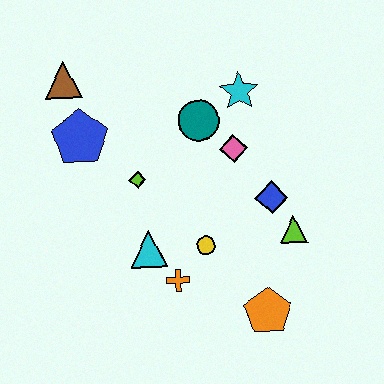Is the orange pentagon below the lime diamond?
Yes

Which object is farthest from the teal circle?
The orange pentagon is farthest from the teal circle.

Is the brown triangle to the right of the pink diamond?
No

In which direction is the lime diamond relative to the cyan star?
The lime diamond is to the left of the cyan star.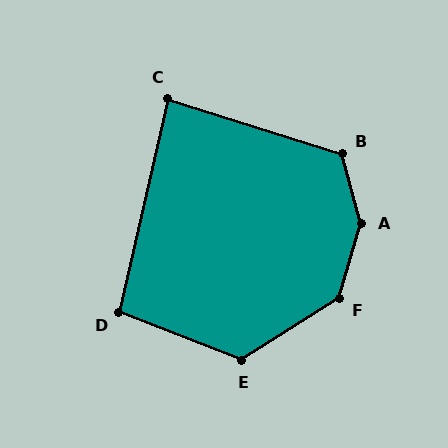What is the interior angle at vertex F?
Approximately 139 degrees (obtuse).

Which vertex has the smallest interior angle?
C, at approximately 85 degrees.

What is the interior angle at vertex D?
Approximately 99 degrees (obtuse).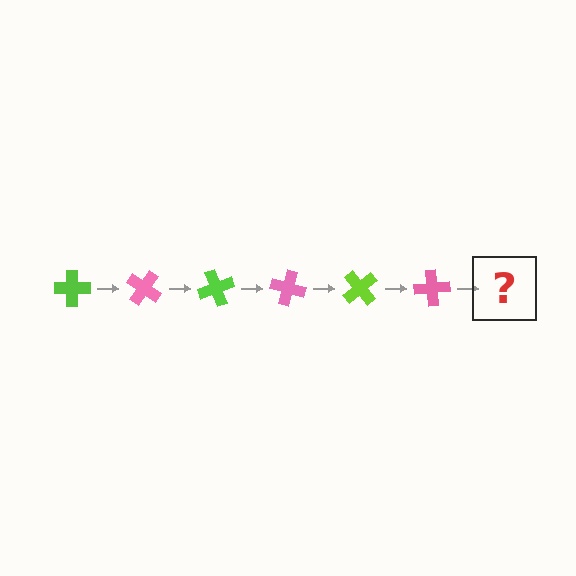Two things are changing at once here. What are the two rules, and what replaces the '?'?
The two rules are that it rotates 35 degrees each step and the color cycles through lime and pink. The '?' should be a lime cross, rotated 210 degrees from the start.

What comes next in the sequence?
The next element should be a lime cross, rotated 210 degrees from the start.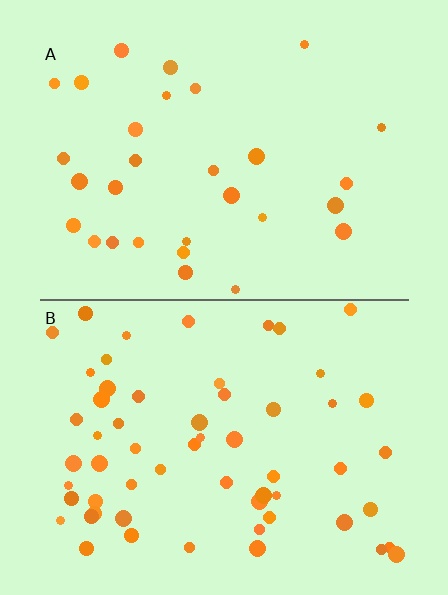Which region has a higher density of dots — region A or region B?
B (the bottom).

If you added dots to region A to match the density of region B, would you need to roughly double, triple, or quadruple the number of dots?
Approximately double.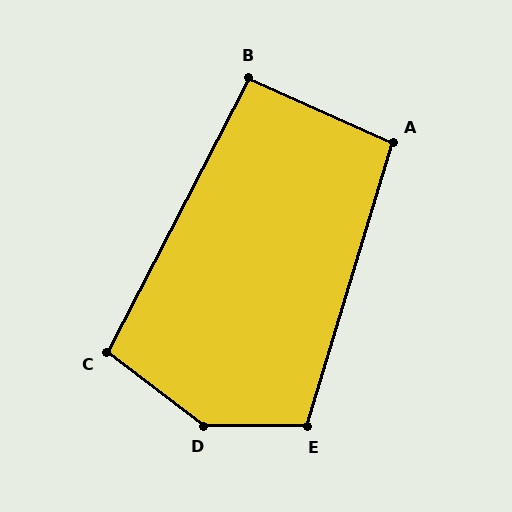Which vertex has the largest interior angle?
D, at approximately 143 degrees.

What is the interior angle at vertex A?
Approximately 97 degrees (obtuse).